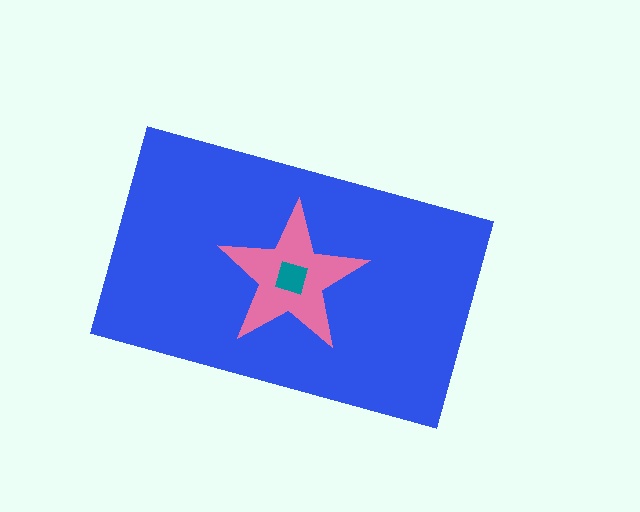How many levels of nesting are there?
3.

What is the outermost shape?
The blue rectangle.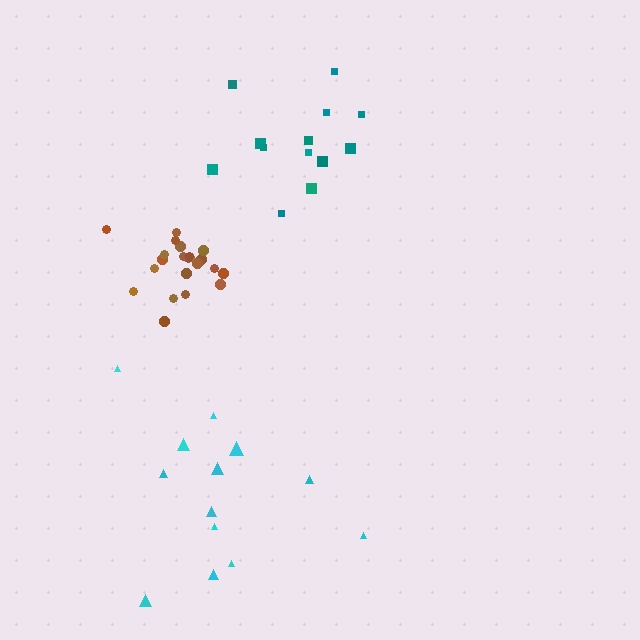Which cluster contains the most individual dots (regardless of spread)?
Brown (22).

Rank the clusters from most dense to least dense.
brown, teal, cyan.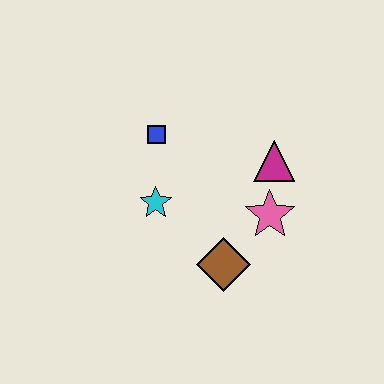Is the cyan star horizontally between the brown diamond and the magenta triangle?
No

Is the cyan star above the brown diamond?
Yes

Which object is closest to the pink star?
The magenta triangle is closest to the pink star.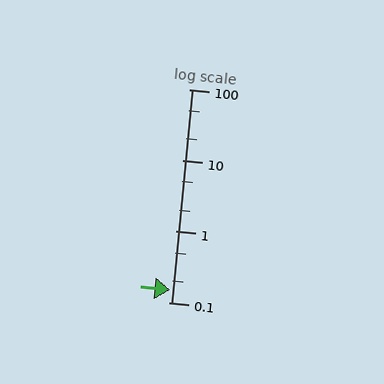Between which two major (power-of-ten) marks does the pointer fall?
The pointer is between 0.1 and 1.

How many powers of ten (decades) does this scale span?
The scale spans 3 decades, from 0.1 to 100.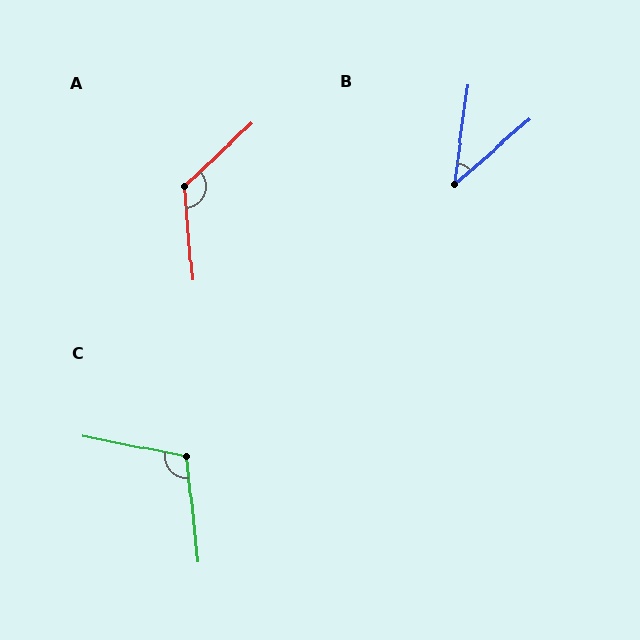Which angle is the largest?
A, at approximately 128 degrees.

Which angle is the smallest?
B, at approximately 42 degrees.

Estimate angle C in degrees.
Approximately 107 degrees.